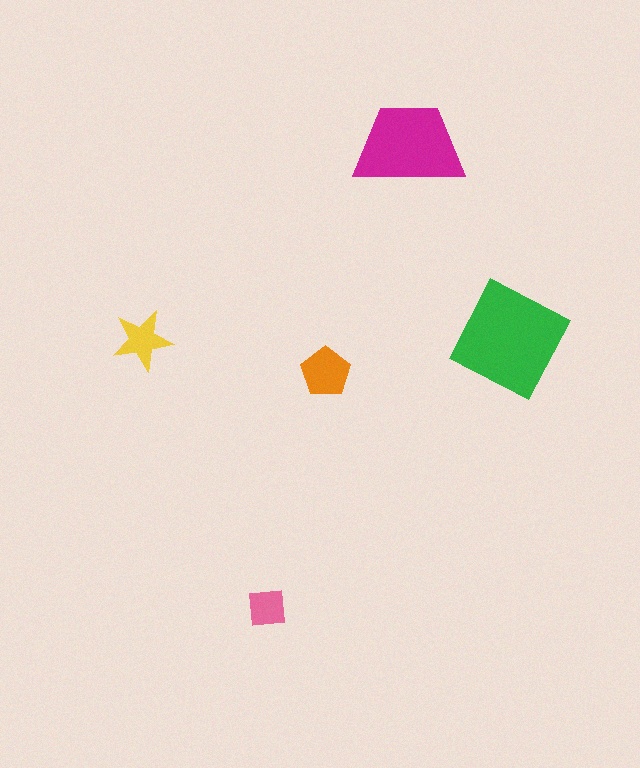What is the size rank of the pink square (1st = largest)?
5th.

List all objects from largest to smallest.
The green square, the magenta trapezoid, the orange pentagon, the yellow star, the pink square.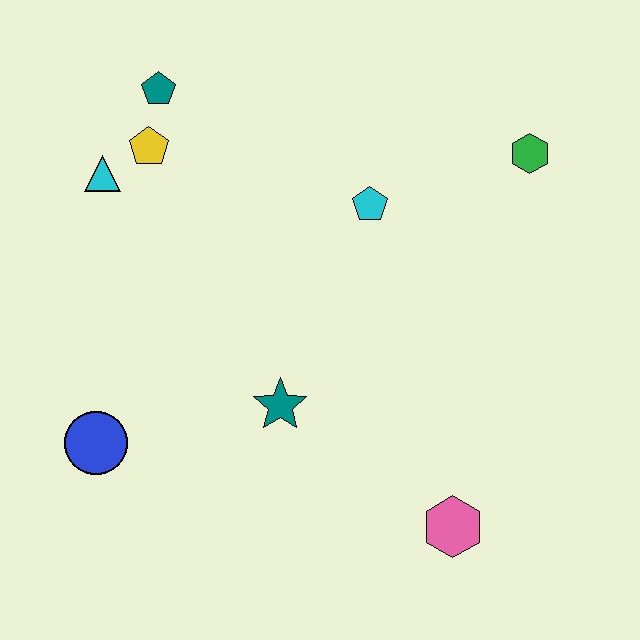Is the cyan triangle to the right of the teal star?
No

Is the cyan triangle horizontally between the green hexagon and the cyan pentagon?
No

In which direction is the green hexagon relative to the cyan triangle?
The green hexagon is to the right of the cyan triangle.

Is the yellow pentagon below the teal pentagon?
Yes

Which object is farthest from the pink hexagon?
The teal pentagon is farthest from the pink hexagon.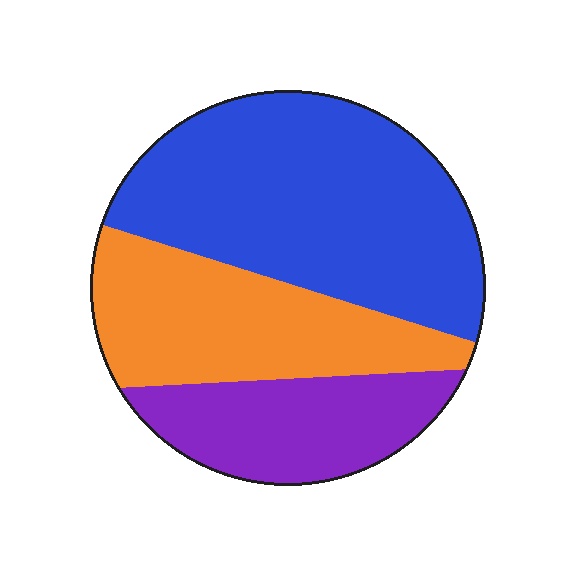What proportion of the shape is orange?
Orange covers 30% of the shape.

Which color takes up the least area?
Purple, at roughly 20%.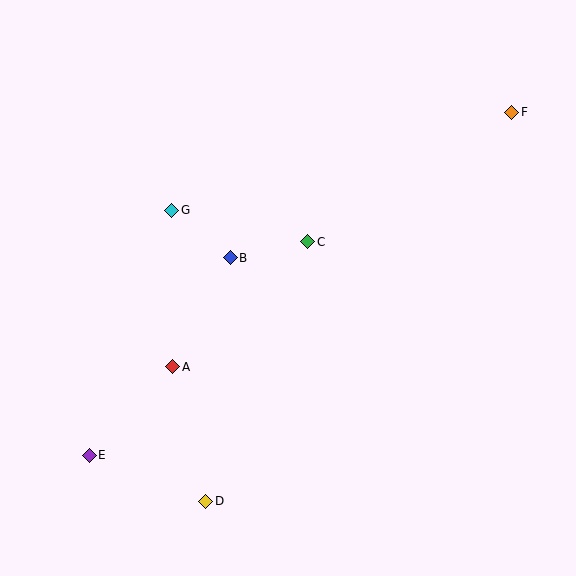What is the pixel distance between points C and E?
The distance between C and E is 305 pixels.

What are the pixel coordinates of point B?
Point B is at (230, 258).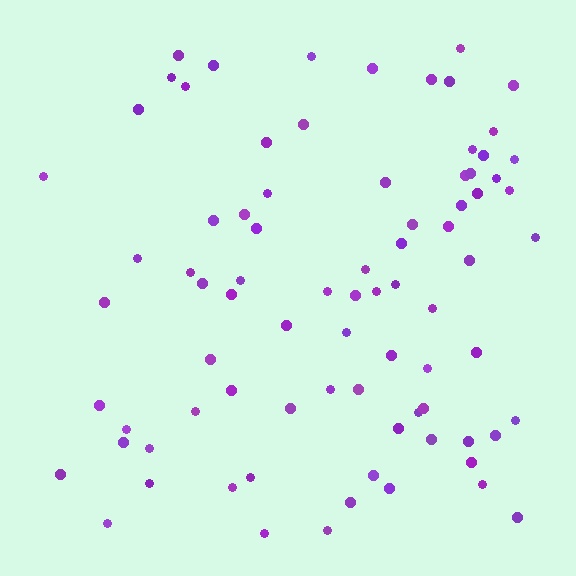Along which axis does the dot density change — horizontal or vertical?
Horizontal.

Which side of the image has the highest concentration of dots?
The right.